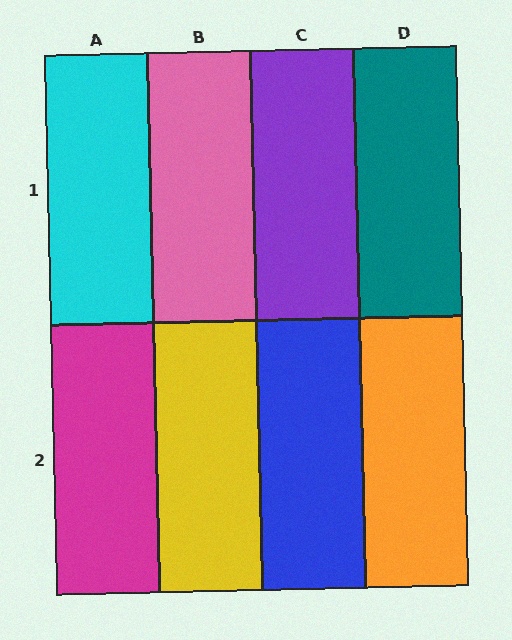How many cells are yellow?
1 cell is yellow.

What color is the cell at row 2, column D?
Orange.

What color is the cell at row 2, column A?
Magenta.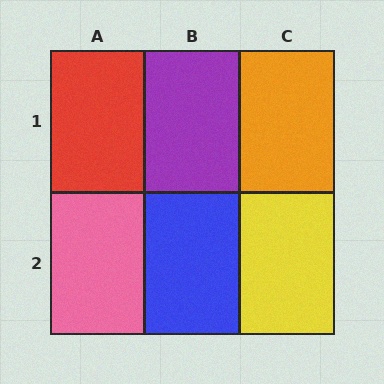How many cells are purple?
1 cell is purple.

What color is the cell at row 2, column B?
Blue.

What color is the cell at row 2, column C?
Yellow.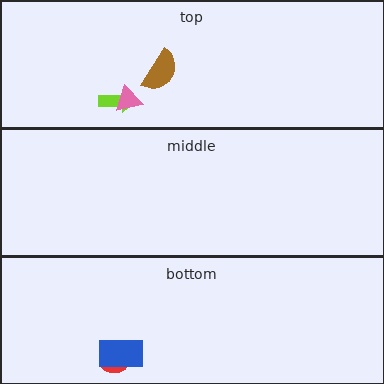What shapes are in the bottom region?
The red ellipse, the blue rectangle.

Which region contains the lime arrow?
The top region.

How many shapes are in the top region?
3.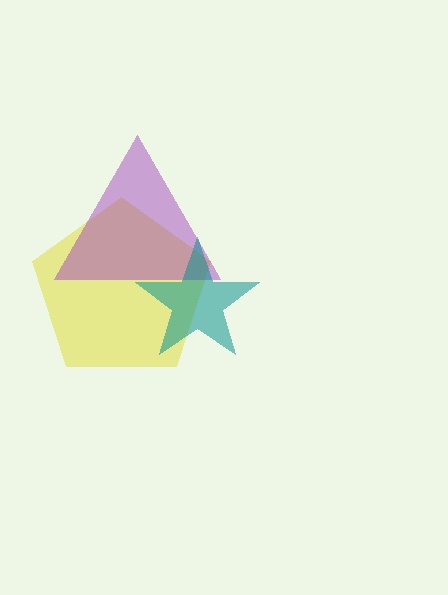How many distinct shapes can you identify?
There are 3 distinct shapes: a yellow pentagon, a purple triangle, a teal star.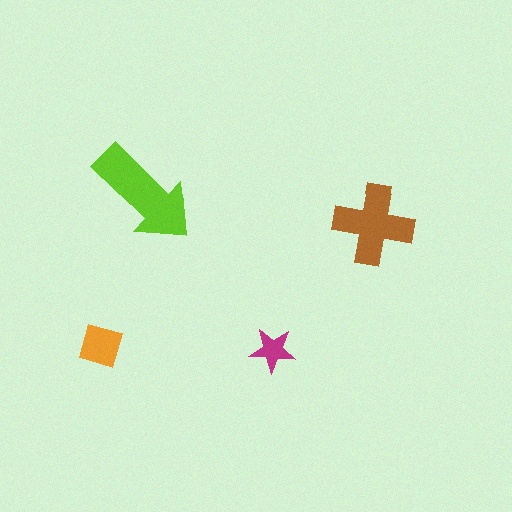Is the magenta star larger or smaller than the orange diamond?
Smaller.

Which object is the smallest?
The magenta star.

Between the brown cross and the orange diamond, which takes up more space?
The brown cross.